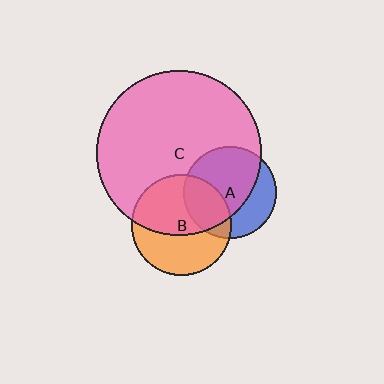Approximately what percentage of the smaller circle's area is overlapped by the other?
Approximately 30%.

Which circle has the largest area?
Circle C (pink).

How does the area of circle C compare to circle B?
Approximately 2.7 times.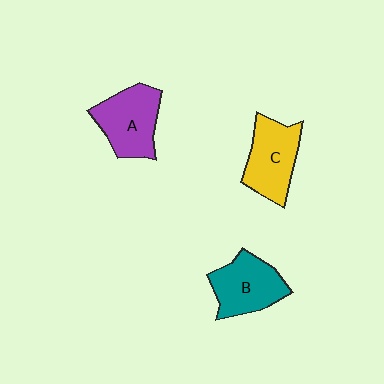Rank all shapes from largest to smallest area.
From largest to smallest: A (purple), C (yellow), B (teal).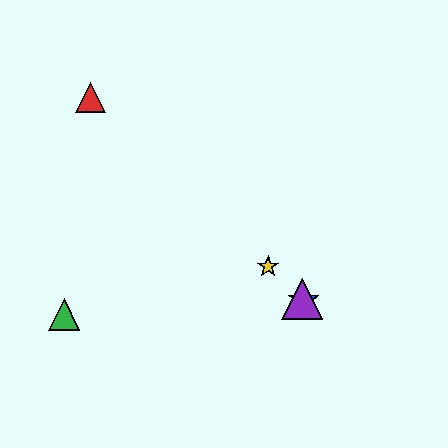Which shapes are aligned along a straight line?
The red triangle, the blue star, the yellow star, the purple triangle are aligned along a straight line.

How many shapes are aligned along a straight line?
4 shapes (the red triangle, the blue star, the yellow star, the purple triangle) are aligned along a straight line.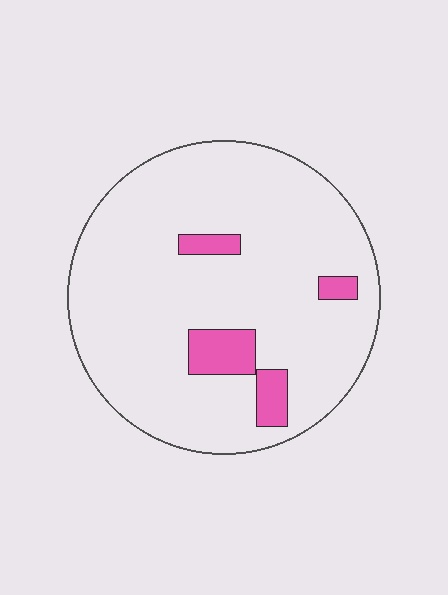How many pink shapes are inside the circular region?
4.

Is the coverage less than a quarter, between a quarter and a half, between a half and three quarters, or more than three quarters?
Less than a quarter.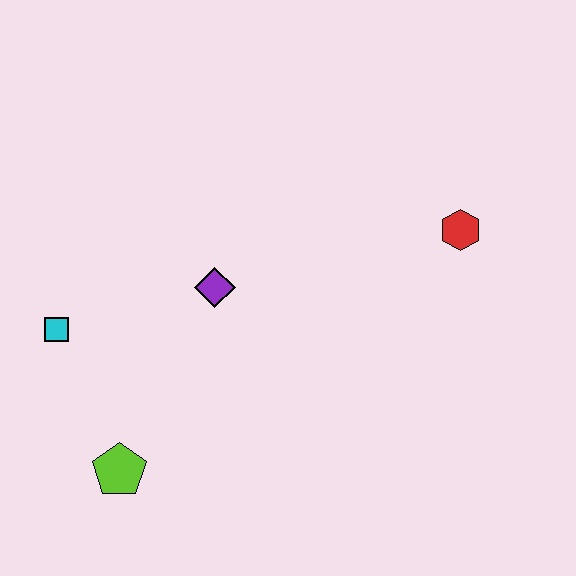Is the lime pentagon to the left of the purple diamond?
Yes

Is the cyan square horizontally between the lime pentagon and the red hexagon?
No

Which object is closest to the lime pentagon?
The cyan square is closest to the lime pentagon.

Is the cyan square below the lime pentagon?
No